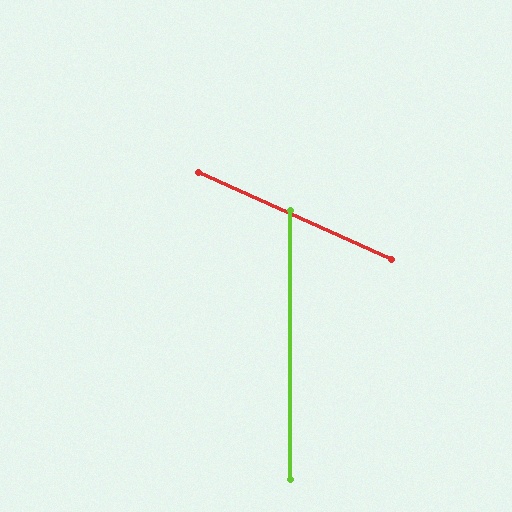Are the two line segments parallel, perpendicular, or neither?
Neither parallel nor perpendicular — they differ by about 66°.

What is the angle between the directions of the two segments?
Approximately 66 degrees.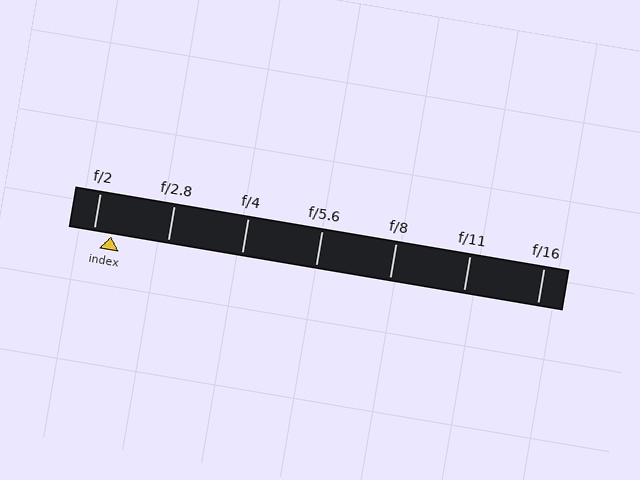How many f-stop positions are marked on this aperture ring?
There are 7 f-stop positions marked.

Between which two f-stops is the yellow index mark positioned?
The index mark is between f/2 and f/2.8.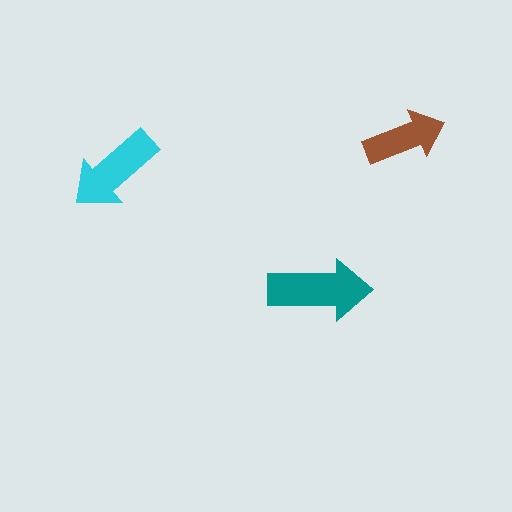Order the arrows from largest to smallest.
the teal one, the cyan one, the brown one.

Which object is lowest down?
The teal arrow is bottommost.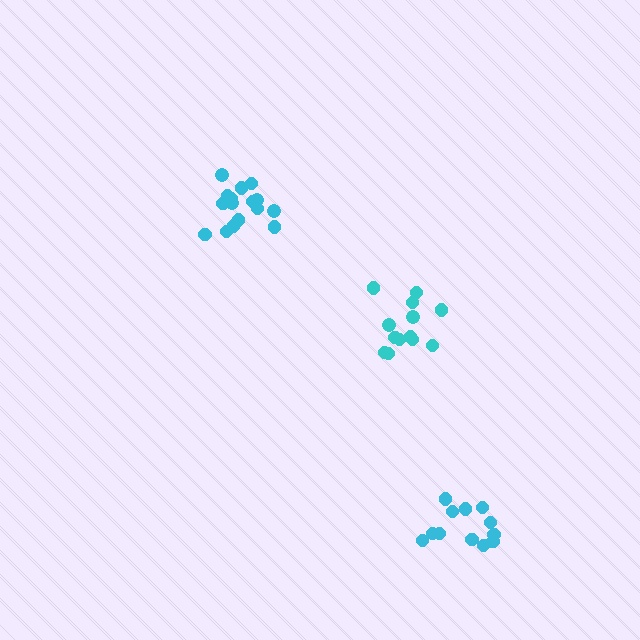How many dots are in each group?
Group 1: 13 dots, Group 2: 12 dots, Group 3: 16 dots (41 total).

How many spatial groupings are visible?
There are 3 spatial groupings.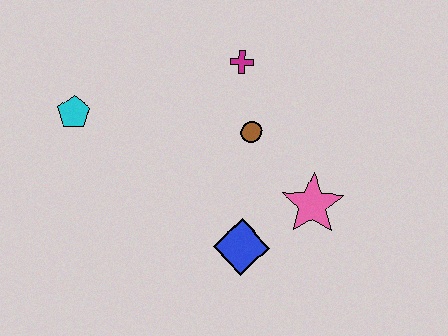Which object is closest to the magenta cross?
The brown circle is closest to the magenta cross.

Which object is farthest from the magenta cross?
The blue diamond is farthest from the magenta cross.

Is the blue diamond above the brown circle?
No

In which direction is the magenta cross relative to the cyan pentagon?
The magenta cross is to the right of the cyan pentagon.